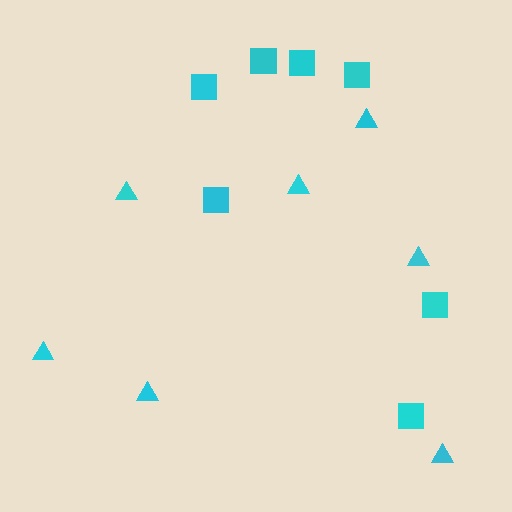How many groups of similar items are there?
There are 2 groups: one group of triangles (7) and one group of squares (7).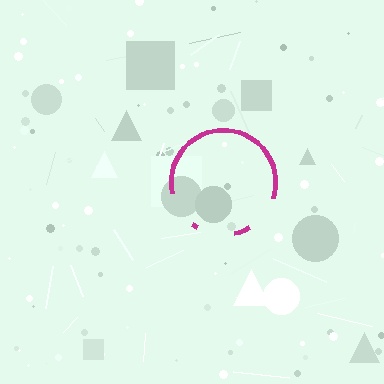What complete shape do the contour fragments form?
The contour fragments form a circle.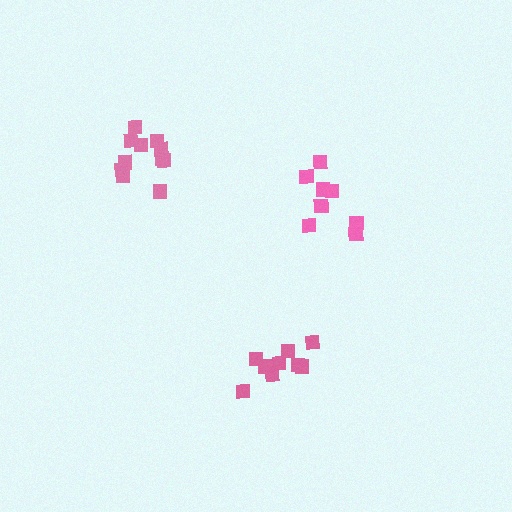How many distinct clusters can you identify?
There are 3 distinct clusters.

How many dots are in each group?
Group 1: 11 dots, Group 2: 9 dots, Group 3: 8 dots (28 total).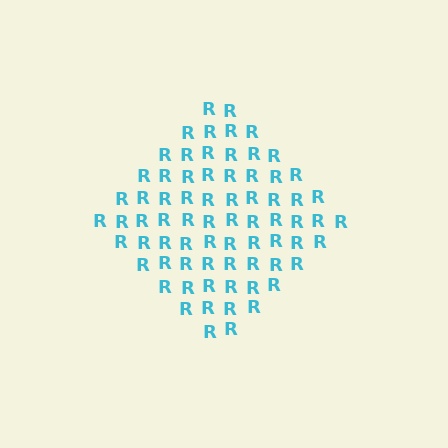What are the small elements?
The small elements are letter R's.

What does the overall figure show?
The overall figure shows a diamond.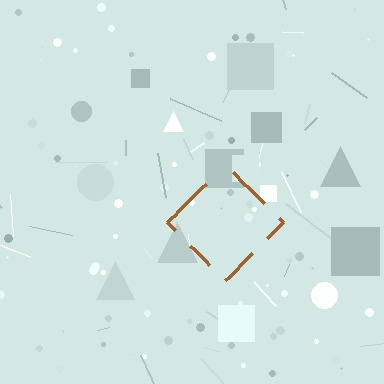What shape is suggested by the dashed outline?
The dashed outline suggests a diamond.